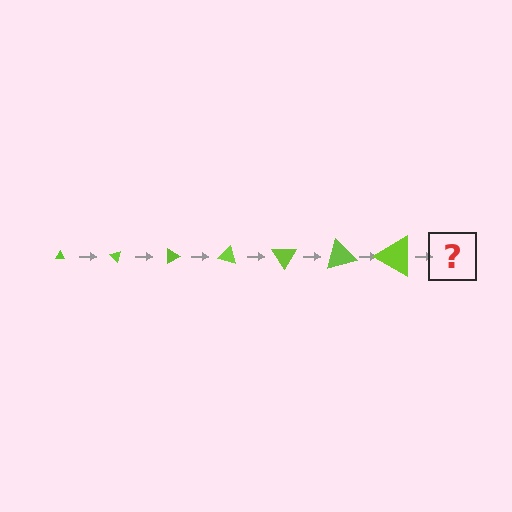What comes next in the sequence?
The next element should be a triangle, larger than the previous one and rotated 315 degrees from the start.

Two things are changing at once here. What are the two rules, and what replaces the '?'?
The two rules are that the triangle grows larger each step and it rotates 45 degrees each step. The '?' should be a triangle, larger than the previous one and rotated 315 degrees from the start.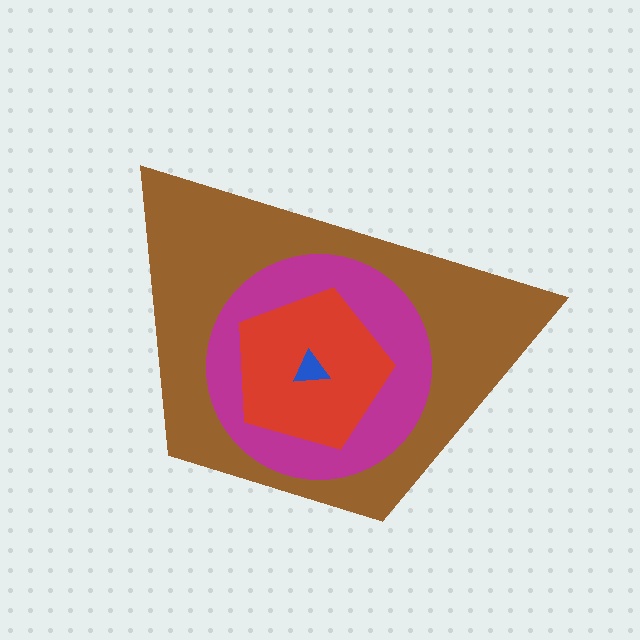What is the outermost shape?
The brown trapezoid.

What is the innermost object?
The blue triangle.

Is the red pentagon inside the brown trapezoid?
Yes.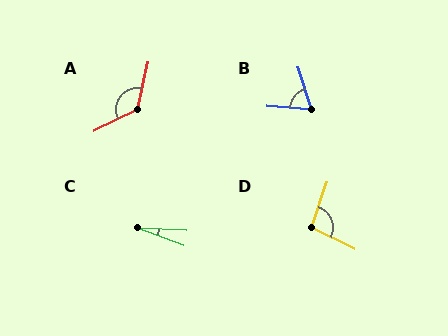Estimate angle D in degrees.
Approximately 98 degrees.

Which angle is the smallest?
C, at approximately 17 degrees.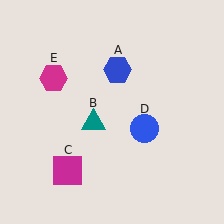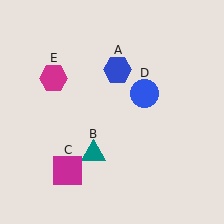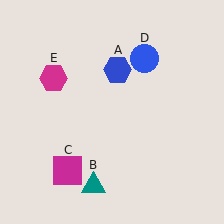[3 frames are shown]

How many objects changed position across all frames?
2 objects changed position: teal triangle (object B), blue circle (object D).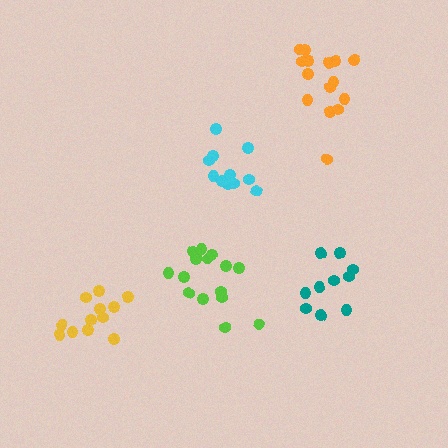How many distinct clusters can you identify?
There are 5 distinct clusters.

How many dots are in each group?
Group 1: 11 dots, Group 2: 15 dots, Group 3: 10 dots, Group 4: 15 dots, Group 5: 12 dots (63 total).